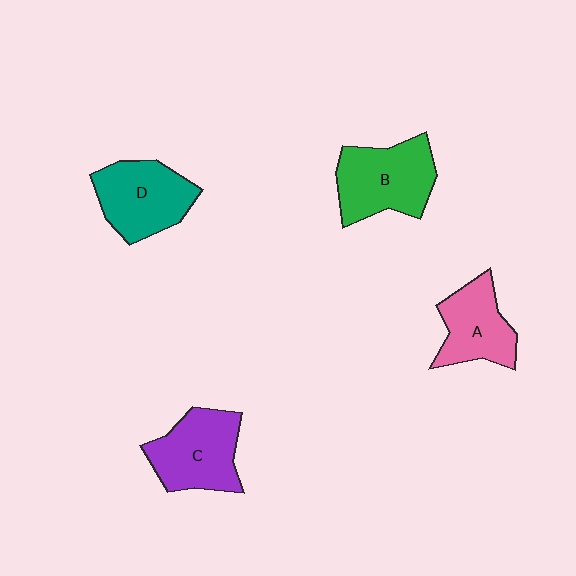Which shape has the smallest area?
Shape A (pink).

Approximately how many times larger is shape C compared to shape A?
Approximately 1.2 times.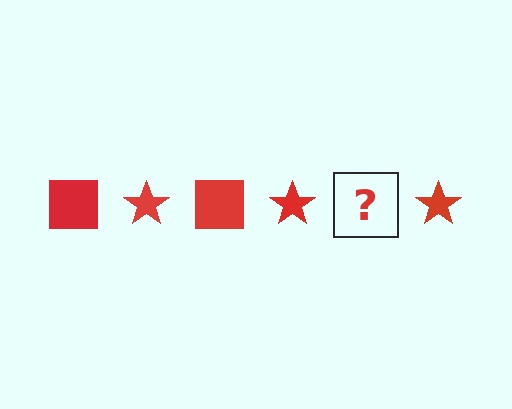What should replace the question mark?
The question mark should be replaced with a red square.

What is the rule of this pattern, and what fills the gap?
The rule is that the pattern cycles through square, star shapes in red. The gap should be filled with a red square.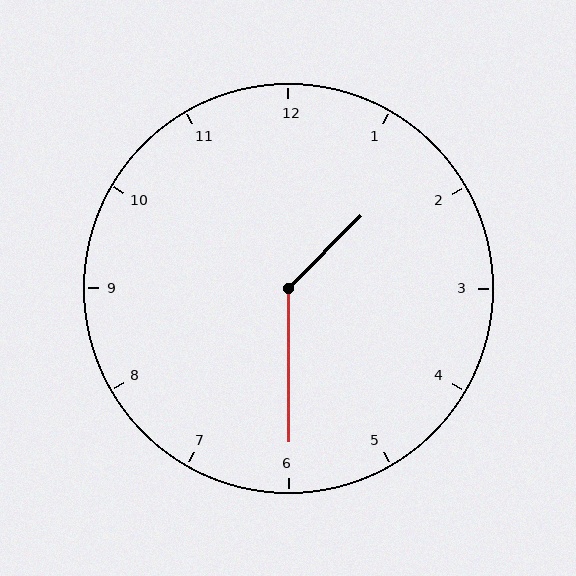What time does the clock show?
1:30.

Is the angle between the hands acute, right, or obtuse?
It is obtuse.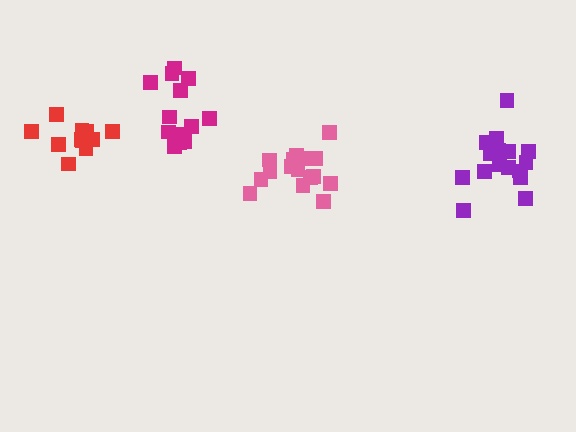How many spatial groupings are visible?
There are 4 spatial groupings.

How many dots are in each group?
Group 1: 17 dots, Group 2: 13 dots, Group 3: 17 dots, Group 4: 11 dots (58 total).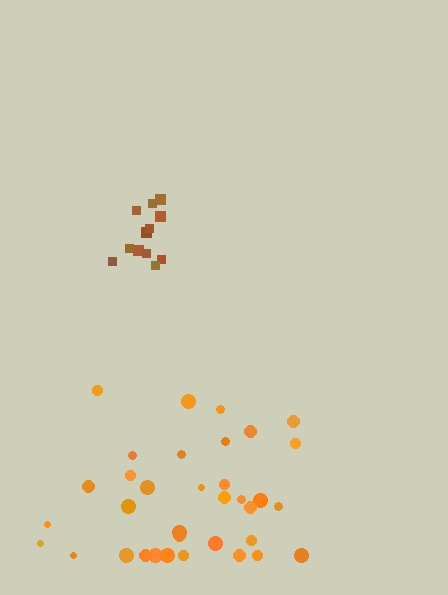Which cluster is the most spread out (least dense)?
Orange.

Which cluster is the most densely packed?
Brown.